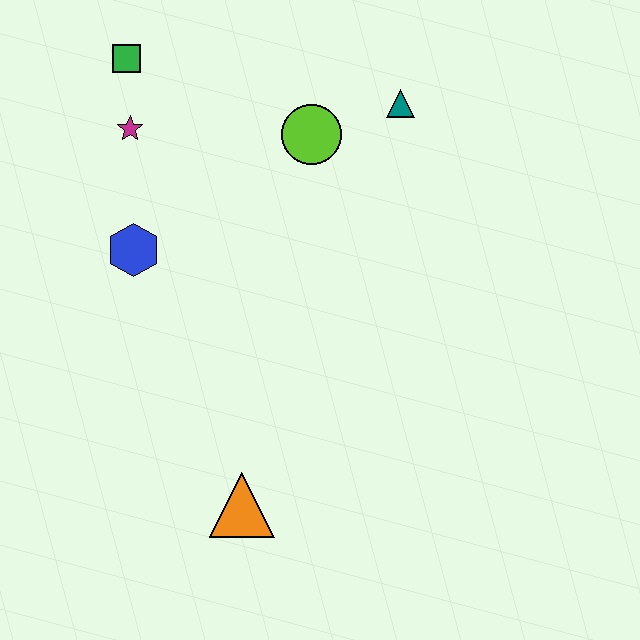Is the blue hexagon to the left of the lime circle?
Yes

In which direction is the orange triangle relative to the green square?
The orange triangle is below the green square.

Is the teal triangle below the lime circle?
No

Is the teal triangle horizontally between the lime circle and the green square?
No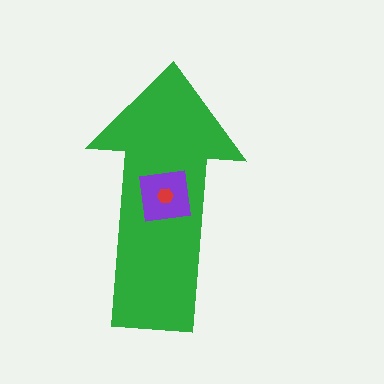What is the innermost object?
The red hexagon.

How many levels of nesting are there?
3.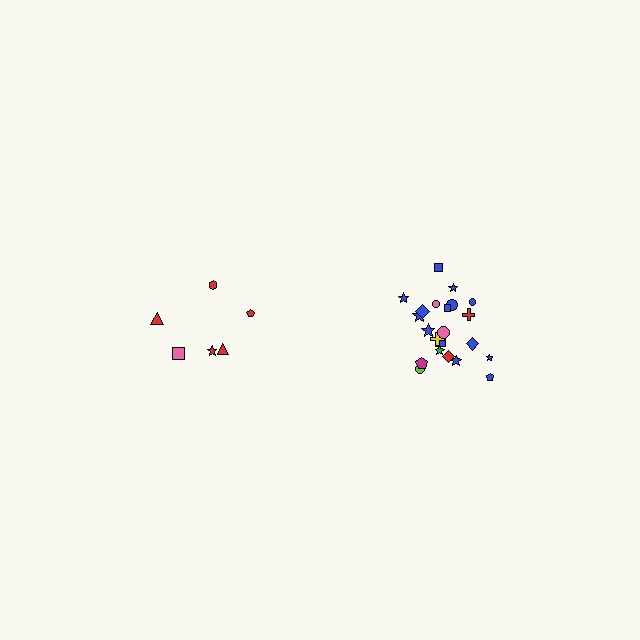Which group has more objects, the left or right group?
The right group.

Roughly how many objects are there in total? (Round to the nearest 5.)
Roughly 30 objects in total.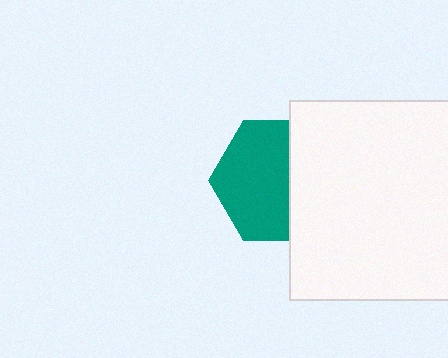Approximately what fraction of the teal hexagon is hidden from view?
Roughly 39% of the teal hexagon is hidden behind the white square.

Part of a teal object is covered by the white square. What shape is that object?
It is a hexagon.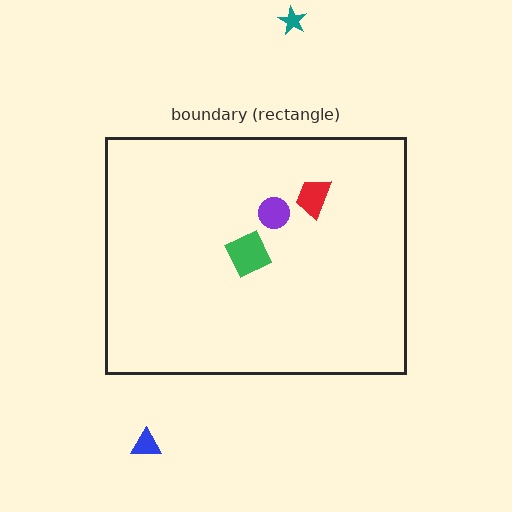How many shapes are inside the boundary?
3 inside, 2 outside.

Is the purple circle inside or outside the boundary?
Inside.